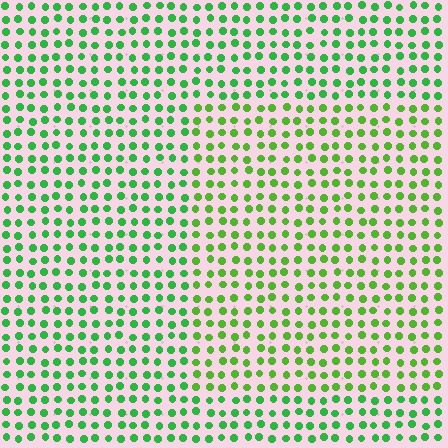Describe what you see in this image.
The image is filled with small green elements in a uniform arrangement. A rectangle-shaped region is visible where the elements are tinted to a slightly different hue, forming a subtle color boundary.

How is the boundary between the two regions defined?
The boundary is defined purely by a slight shift in hue (about 26 degrees). Spacing, size, and orientation are identical on both sides.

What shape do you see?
I see a rectangle.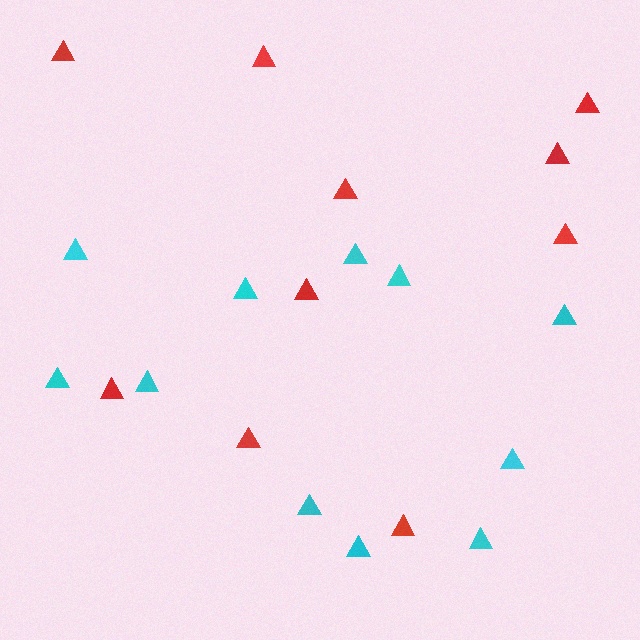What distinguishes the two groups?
There are 2 groups: one group of red triangles (10) and one group of cyan triangles (11).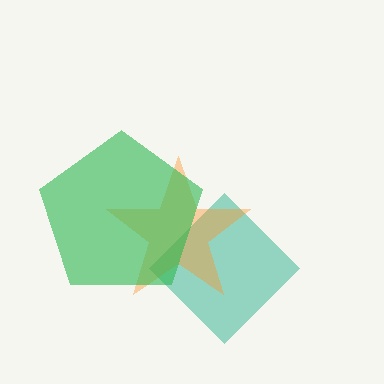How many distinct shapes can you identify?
There are 3 distinct shapes: a teal diamond, an orange star, a green pentagon.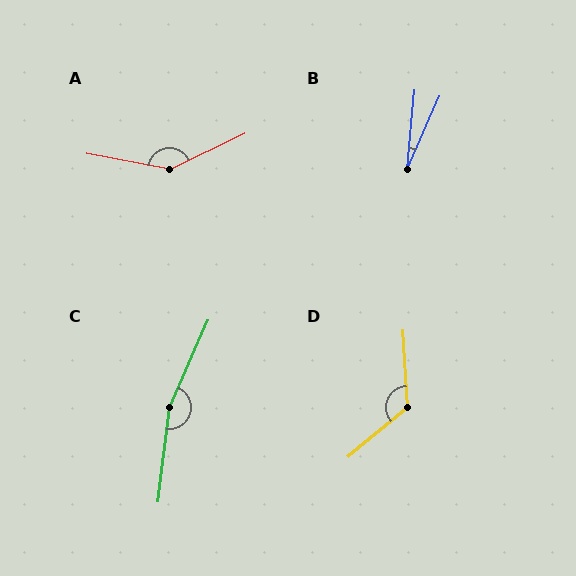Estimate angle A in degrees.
Approximately 144 degrees.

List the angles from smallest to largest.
B (19°), D (126°), A (144°), C (163°).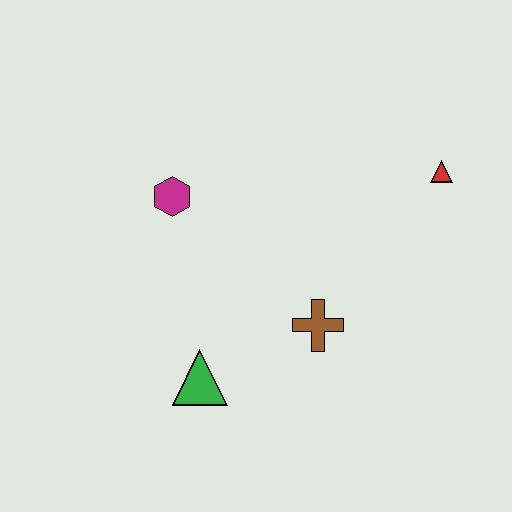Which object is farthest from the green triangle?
The red triangle is farthest from the green triangle.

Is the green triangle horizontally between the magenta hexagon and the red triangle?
Yes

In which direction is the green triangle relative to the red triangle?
The green triangle is to the left of the red triangle.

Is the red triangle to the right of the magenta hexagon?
Yes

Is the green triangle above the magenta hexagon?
No